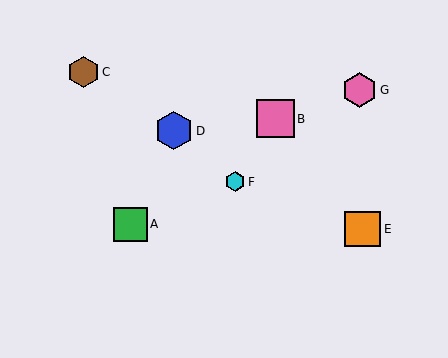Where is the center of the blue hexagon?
The center of the blue hexagon is at (174, 131).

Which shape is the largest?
The blue hexagon (labeled D) is the largest.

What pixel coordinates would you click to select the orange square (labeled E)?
Click at (363, 229) to select the orange square E.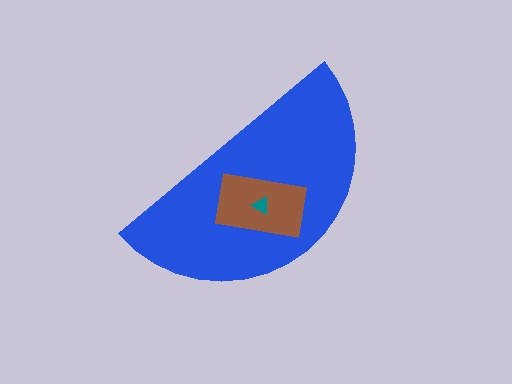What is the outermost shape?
The blue semicircle.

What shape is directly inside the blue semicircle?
The brown rectangle.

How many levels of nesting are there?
3.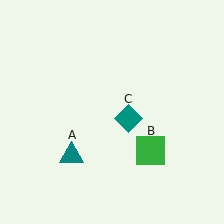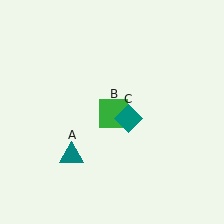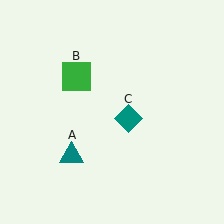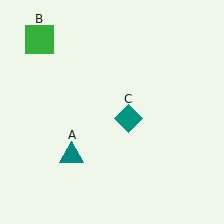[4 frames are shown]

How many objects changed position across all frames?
1 object changed position: green square (object B).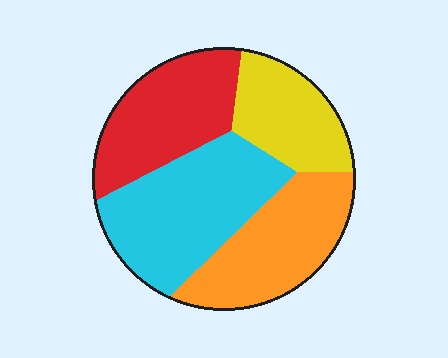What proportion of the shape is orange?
Orange takes up about one quarter (1/4) of the shape.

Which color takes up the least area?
Yellow, at roughly 20%.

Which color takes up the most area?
Cyan, at roughly 30%.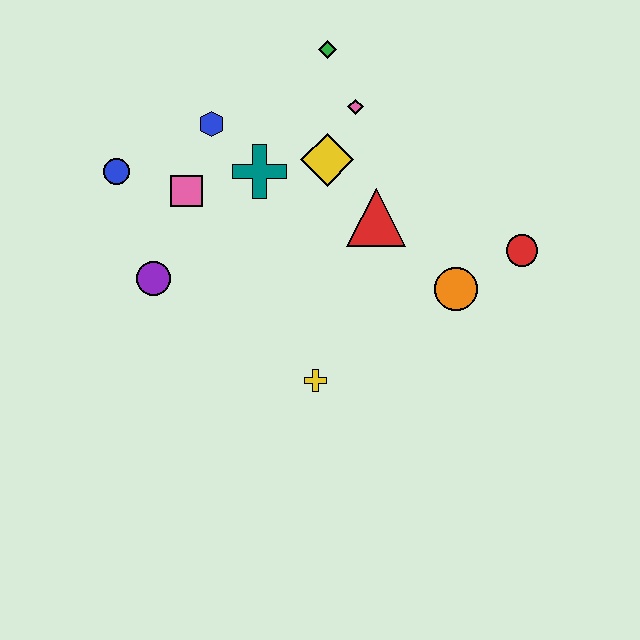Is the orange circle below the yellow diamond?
Yes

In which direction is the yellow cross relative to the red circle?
The yellow cross is to the left of the red circle.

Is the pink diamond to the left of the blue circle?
No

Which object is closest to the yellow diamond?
The pink diamond is closest to the yellow diamond.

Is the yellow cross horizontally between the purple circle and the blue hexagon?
No